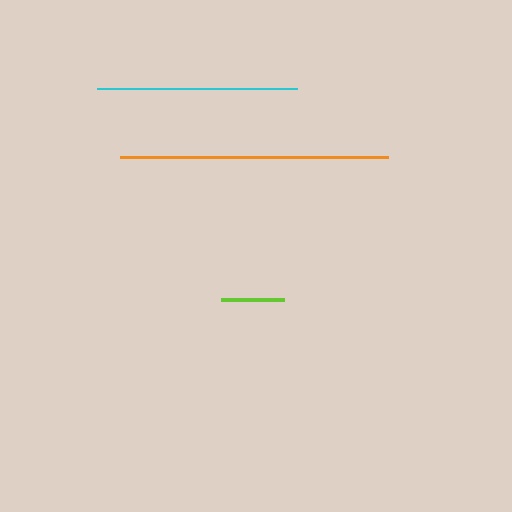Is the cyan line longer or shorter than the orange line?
The orange line is longer than the cyan line.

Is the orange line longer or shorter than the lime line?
The orange line is longer than the lime line.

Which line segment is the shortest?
The lime line is the shortest at approximately 63 pixels.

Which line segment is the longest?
The orange line is the longest at approximately 267 pixels.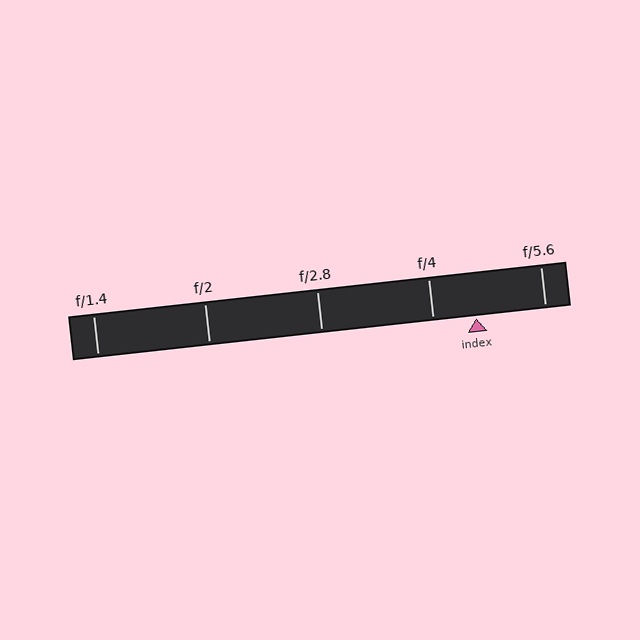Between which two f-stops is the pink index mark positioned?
The index mark is between f/4 and f/5.6.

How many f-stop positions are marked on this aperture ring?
There are 5 f-stop positions marked.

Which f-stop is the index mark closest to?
The index mark is closest to f/4.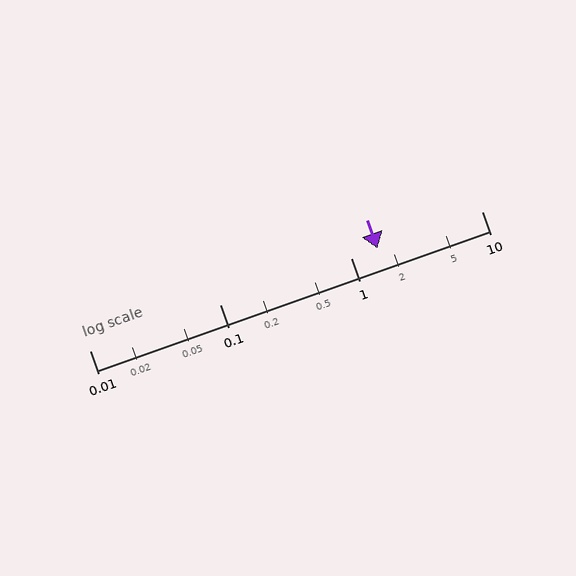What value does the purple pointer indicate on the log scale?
The pointer indicates approximately 1.6.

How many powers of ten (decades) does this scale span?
The scale spans 3 decades, from 0.01 to 10.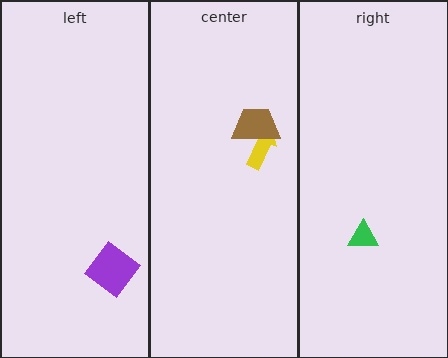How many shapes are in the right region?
1.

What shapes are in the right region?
The green triangle.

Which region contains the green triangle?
The right region.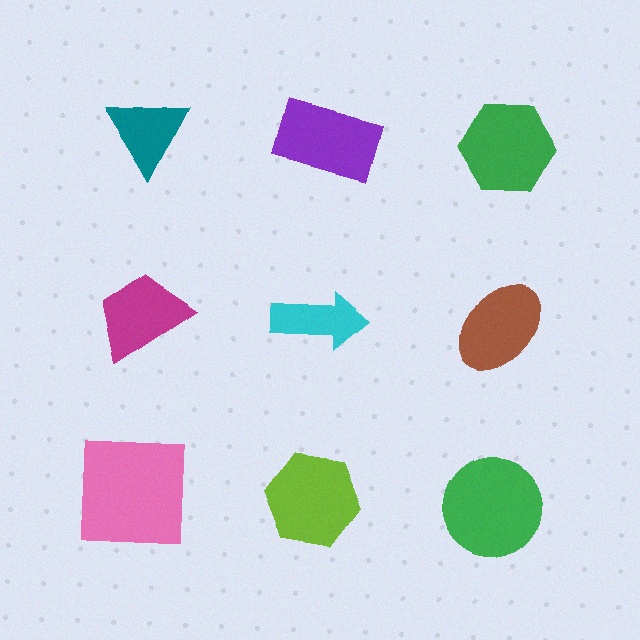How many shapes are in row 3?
3 shapes.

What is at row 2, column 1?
A magenta trapezoid.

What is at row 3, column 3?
A green circle.